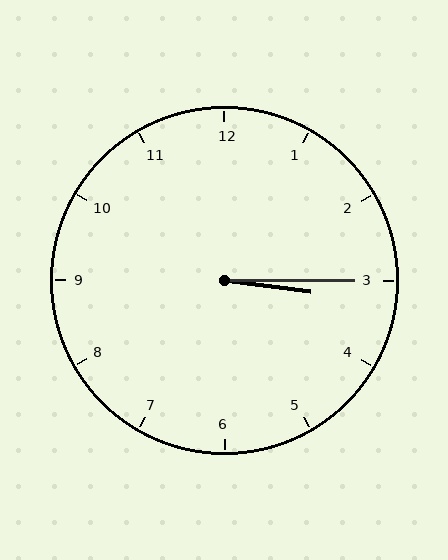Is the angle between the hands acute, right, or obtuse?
It is acute.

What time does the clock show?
3:15.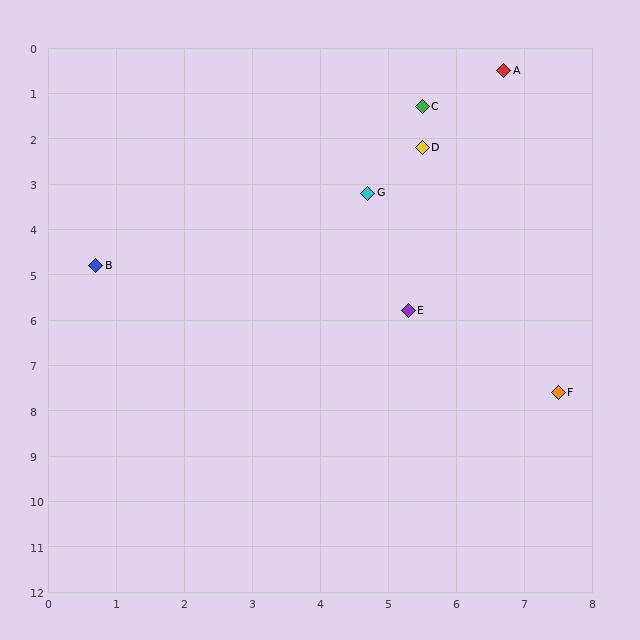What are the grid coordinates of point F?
Point F is at approximately (7.5, 7.6).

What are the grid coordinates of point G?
Point G is at approximately (4.7, 3.2).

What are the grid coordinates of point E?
Point E is at approximately (5.3, 5.8).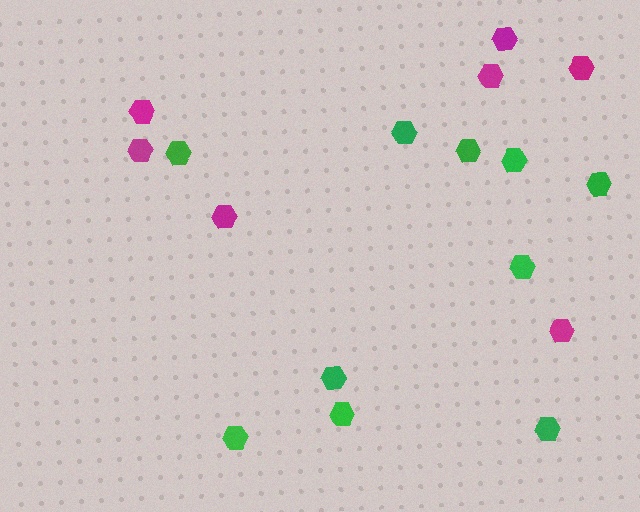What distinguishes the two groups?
There are 2 groups: one group of magenta hexagons (7) and one group of green hexagons (10).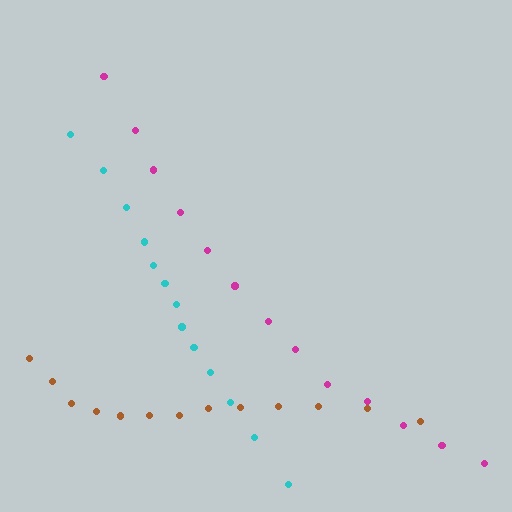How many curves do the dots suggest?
There are 3 distinct paths.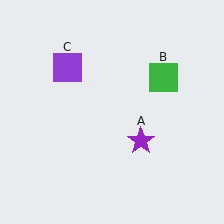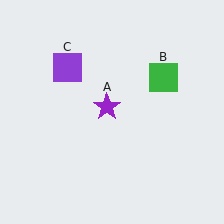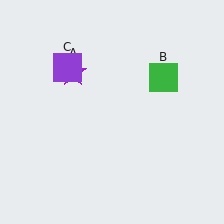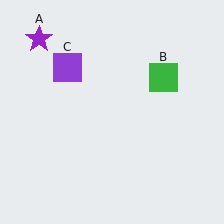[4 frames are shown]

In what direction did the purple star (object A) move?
The purple star (object A) moved up and to the left.